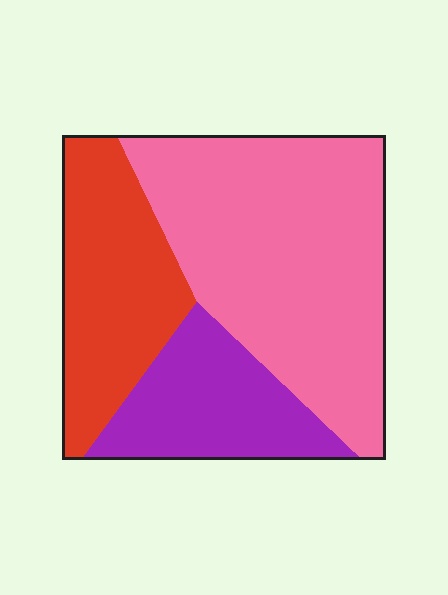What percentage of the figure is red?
Red covers 27% of the figure.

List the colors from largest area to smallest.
From largest to smallest: pink, red, purple.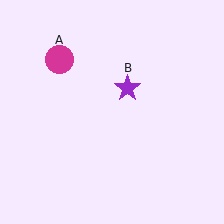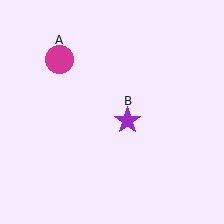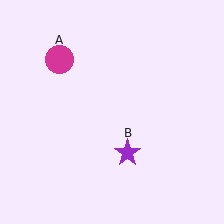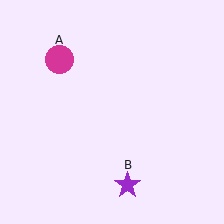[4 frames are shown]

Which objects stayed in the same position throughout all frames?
Magenta circle (object A) remained stationary.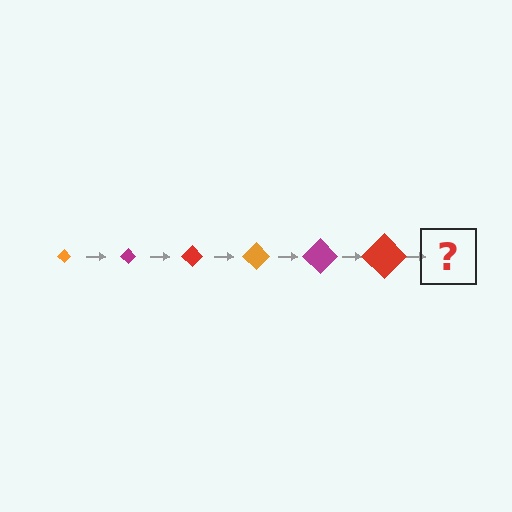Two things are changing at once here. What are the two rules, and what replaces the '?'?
The two rules are that the diamond grows larger each step and the color cycles through orange, magenta, and red. The '?' should be an orange diamond, larger than the previous one.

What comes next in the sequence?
The next element should be an orange diamond, larger than the previous one.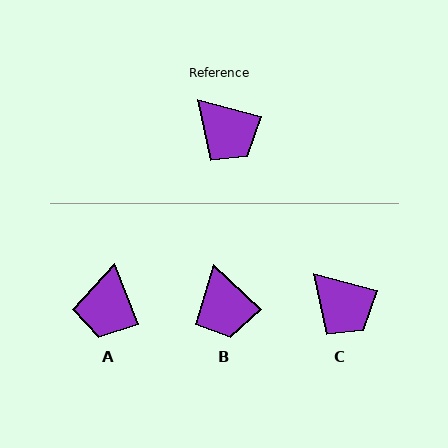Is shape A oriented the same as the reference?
No, it is off by about 54 degrees.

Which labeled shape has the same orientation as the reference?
C.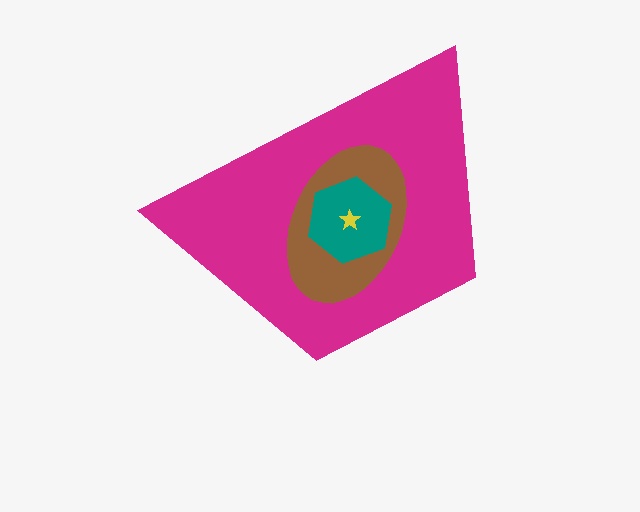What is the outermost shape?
The magenta trapezoid.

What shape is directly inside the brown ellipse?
The teal hexagon.